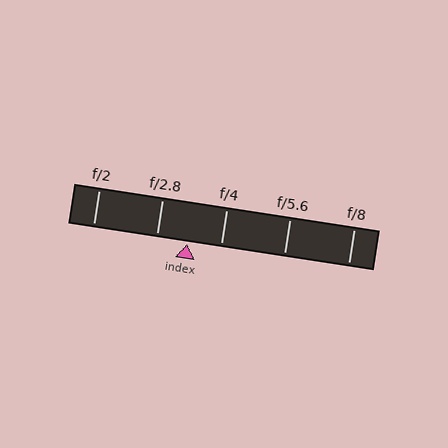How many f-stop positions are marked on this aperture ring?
There are 5 f-stop positions marked.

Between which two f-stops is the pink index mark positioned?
The index mark is between f/2.8 and f/4.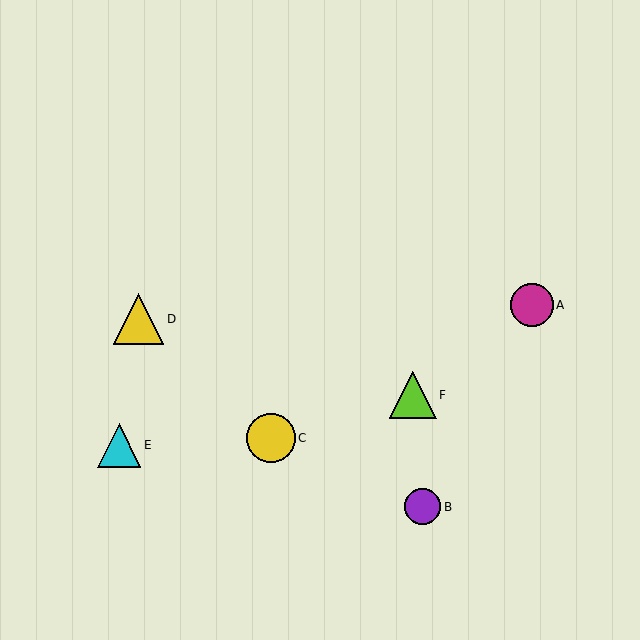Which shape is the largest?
The yellow triangle (labeled D) is the largest.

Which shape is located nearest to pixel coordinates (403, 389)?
The lime triangle (labeled F) at (413, 395) is nearest to that location.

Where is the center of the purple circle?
The center of the purple circle is at (423, 507).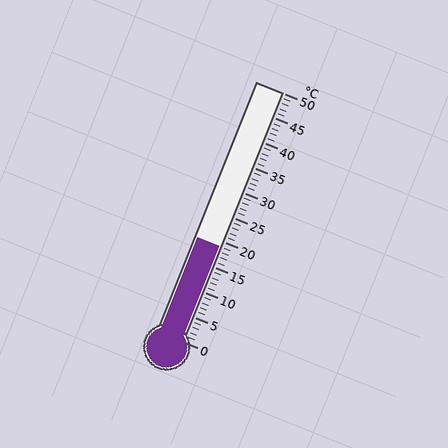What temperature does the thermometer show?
The thermometer shows approximately 19°C.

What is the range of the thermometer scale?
The thermometer scale ranges from 0°C to 50°C.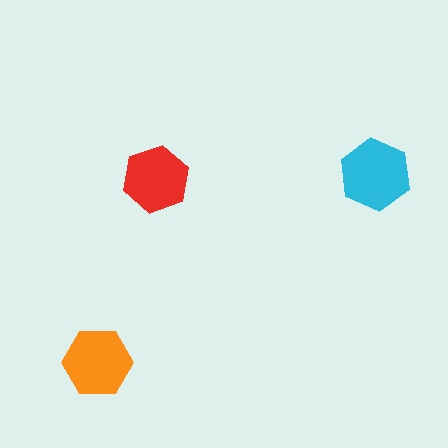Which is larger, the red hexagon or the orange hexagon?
The orange one.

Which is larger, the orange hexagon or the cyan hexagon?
The cyan one.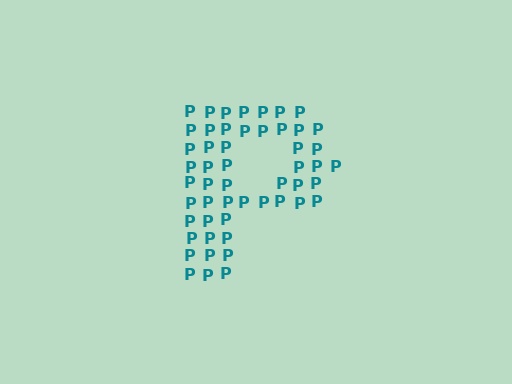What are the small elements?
The small elements are letter P's.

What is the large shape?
The large shape is the letter P.